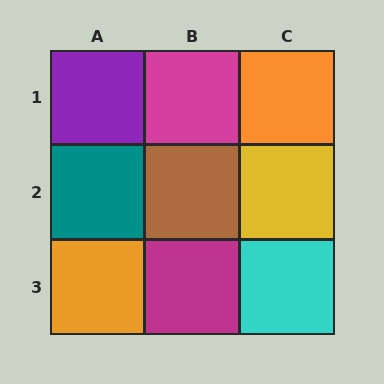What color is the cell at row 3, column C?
Cyan.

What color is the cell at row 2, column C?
Yellow.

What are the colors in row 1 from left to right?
Purple, magenta, orange.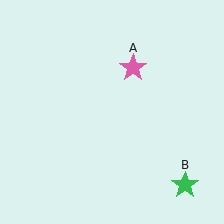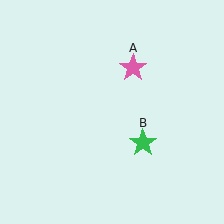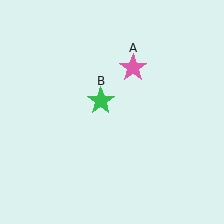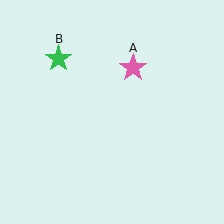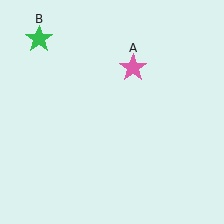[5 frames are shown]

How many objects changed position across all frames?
1 object changed position: green star (object B).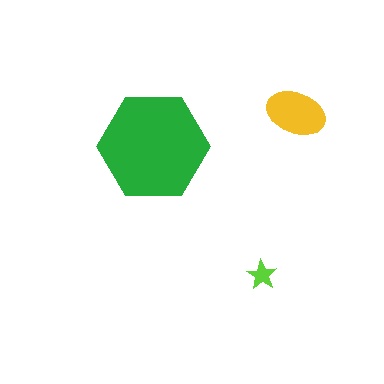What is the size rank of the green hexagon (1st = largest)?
1st.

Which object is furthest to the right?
The yellow ellipse is rightmost.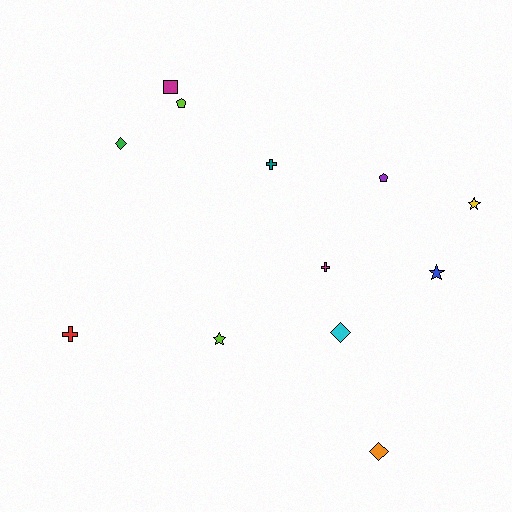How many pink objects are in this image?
There are no pink objects.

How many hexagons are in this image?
There are no hexagons.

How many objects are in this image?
There are 12 objects.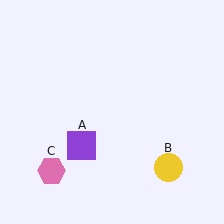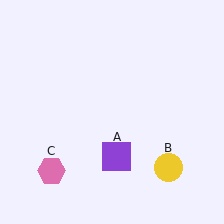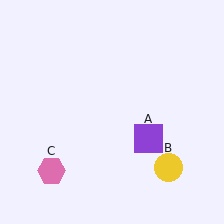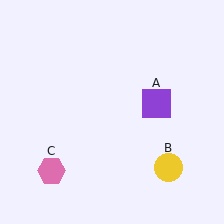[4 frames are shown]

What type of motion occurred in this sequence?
The purple square (object A) rotated counterclockwise around the center of the scene.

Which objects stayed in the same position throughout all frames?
Yellow circle (object B) and pink hexagon (object C) remained stationary.